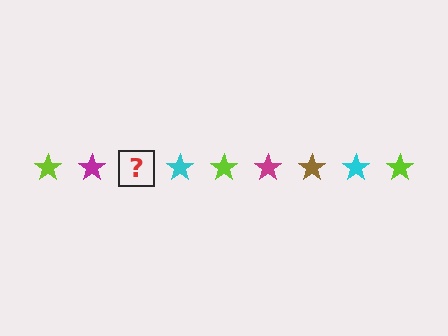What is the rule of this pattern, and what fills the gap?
The rule is that the pattern cycles through lime, magenta, brown, cyan stars. The gap should be filled with a brown star.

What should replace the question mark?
The question mark should be replaced with a brown star.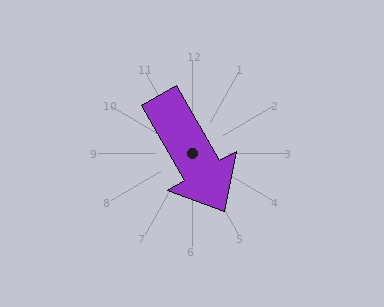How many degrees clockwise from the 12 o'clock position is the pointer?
Approximately 150 degrees.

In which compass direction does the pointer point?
Southeast.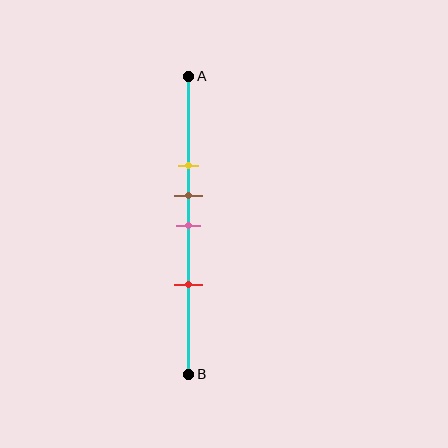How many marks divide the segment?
There are 4 marks dividing the segment.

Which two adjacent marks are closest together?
The brown and pink marks are the closest adjacent pair.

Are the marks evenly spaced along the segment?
No, the marks are not evenly spaced.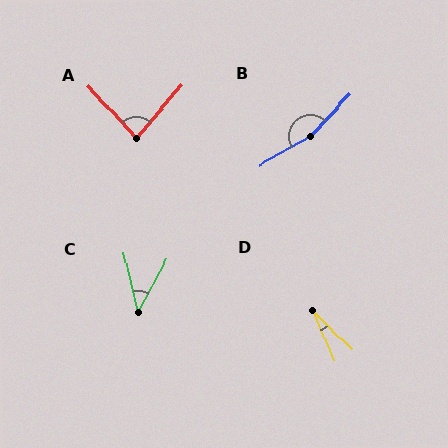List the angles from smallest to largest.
D (23°), C (42°), A (82°), B (164°).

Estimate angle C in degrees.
Approximately 42 degrees.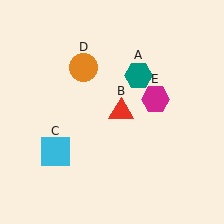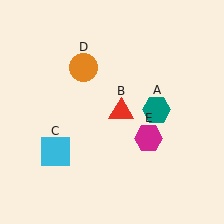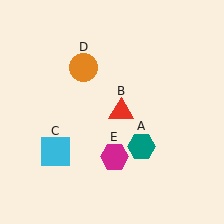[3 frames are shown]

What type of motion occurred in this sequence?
The teal hexagon (object A), magenta hexagon (object E) rotated clockwise around the center of the scene.